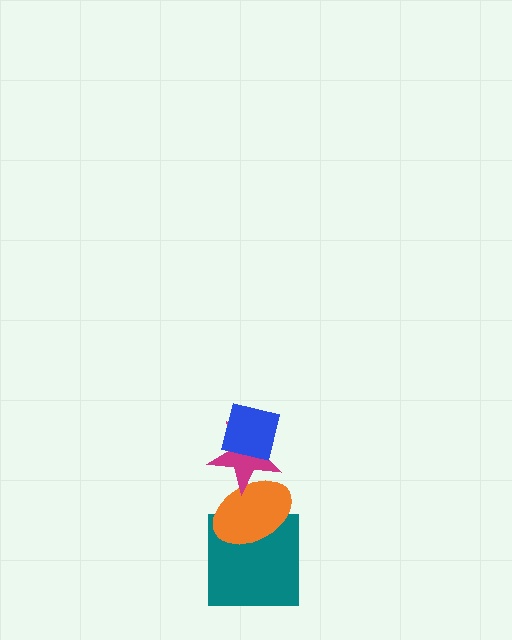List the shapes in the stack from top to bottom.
From top to bottom: the blue square, the magenta star, the orange ellipse, the teal square.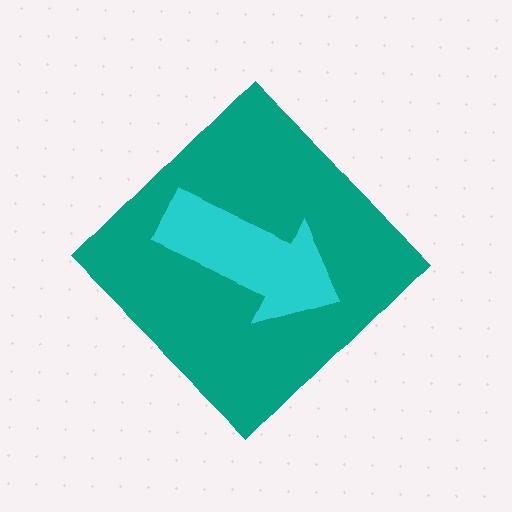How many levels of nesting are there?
2.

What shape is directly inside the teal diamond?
The cyan arrow.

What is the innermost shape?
The cyan arrow.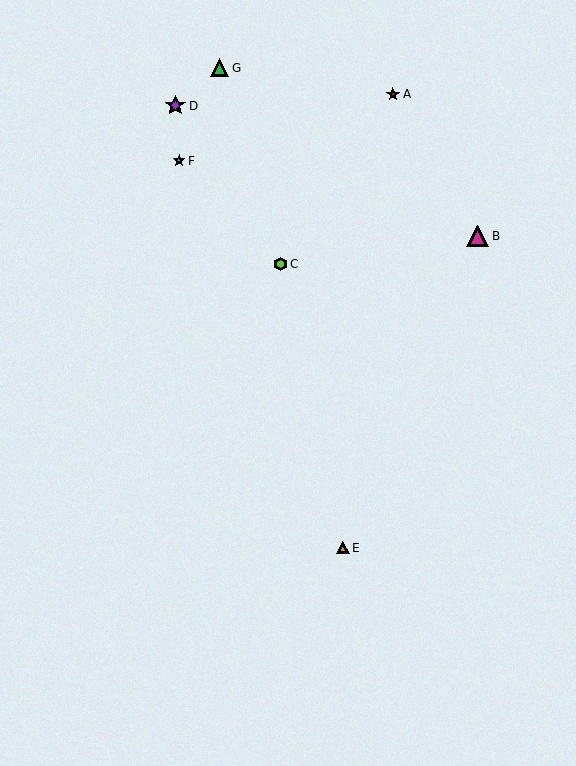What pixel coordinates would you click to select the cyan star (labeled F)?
Click at (179, 161) to select the cyan star F.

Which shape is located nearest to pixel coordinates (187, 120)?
The purple star (labeled D) at (175, 106) is nearest to that location.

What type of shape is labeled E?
Shape E is an orange triangle.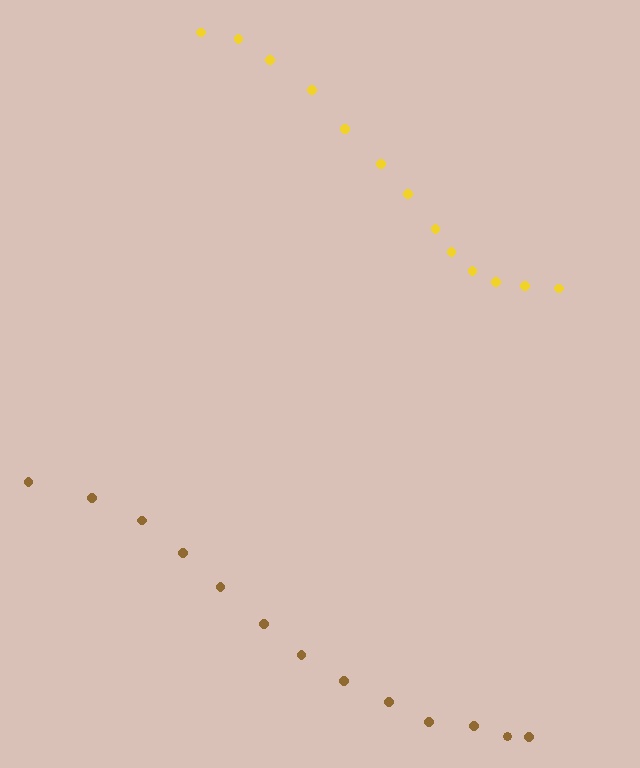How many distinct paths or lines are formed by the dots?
There are 2 distinct paths.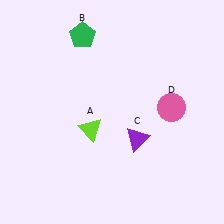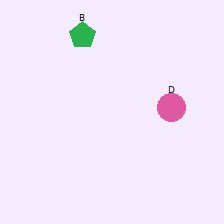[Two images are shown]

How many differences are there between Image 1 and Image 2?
There are 2 differences between the two images.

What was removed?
The lime triangle (A), the purple triangle (C) were removed in Image 2.